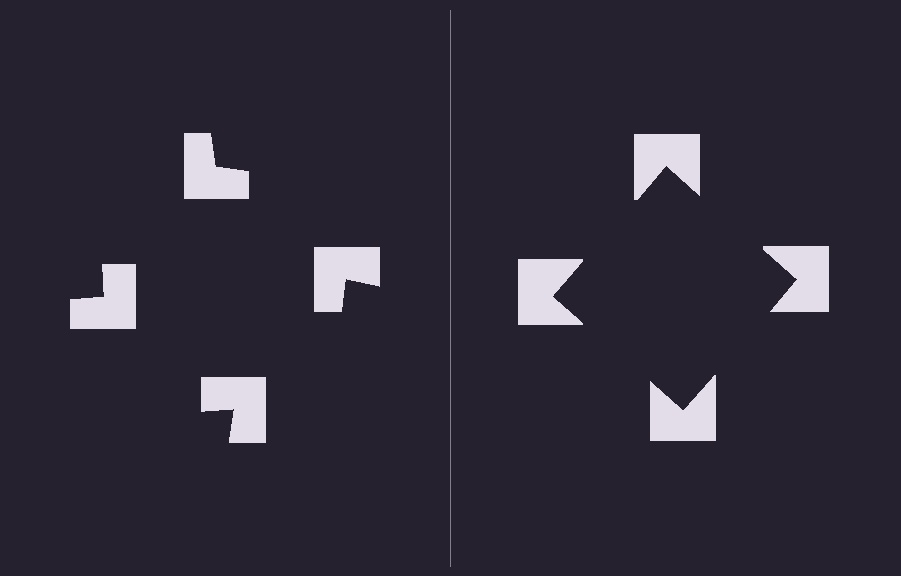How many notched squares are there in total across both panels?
8 — 4 on each side.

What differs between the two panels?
The notched squares are positioned identically on both sides; only the wedge orientations differ. On the right they align to a square; on the left they are misaligned.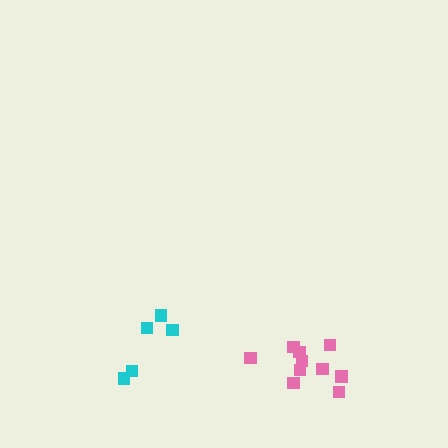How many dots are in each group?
Group 1: 10 dots, Group 2: 5 dots (15 total).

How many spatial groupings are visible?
There are 2 spatial groupings.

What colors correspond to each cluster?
The clusters are colored: pink, cyan.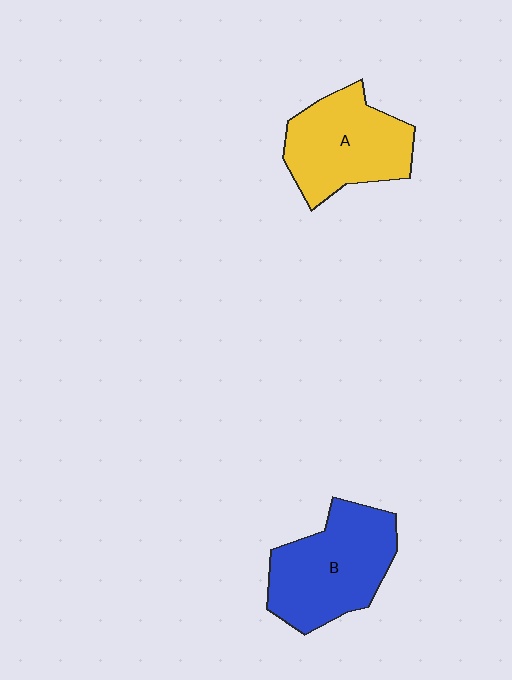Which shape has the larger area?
Shape B (blue).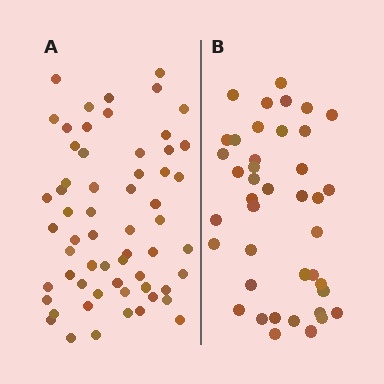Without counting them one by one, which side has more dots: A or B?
Region A (the left region) has more dots.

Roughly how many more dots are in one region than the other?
Region A has approximately 20 more dots than region B.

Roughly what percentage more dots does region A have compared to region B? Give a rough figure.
About 45% more.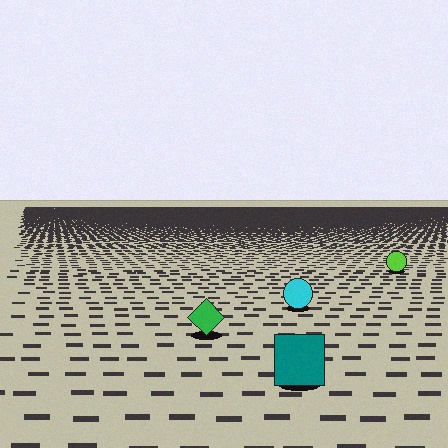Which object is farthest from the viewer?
The lime circle is farthest from the viewer. It appears smaller and the ground texture around it is denser.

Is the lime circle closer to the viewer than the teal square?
No. The teal square is closer — you can tell from the texture gradient: the ground texture is coarser near it.